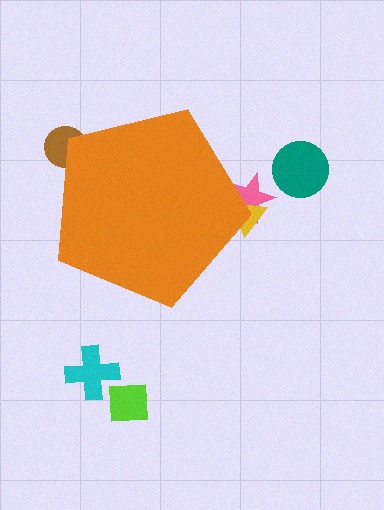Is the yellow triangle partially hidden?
Yes, the yellow triangle is partially hidden behind the orange pentagon.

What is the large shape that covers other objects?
An orange pentagon.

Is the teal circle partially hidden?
No, the teal circle is fully visible.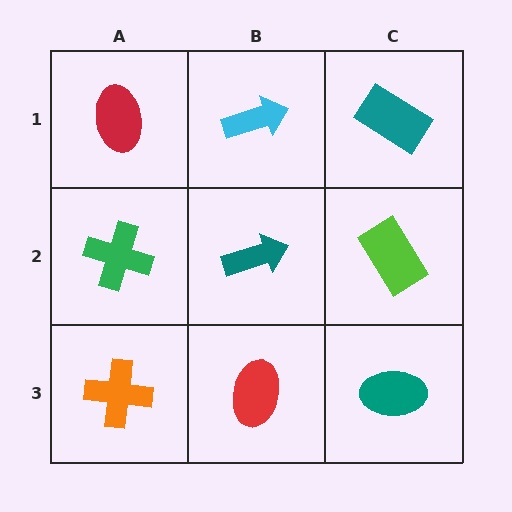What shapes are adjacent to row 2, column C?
A teal rectangle (row 1, column C), a teal ellipse (row 3, column C), a teal arrow (row 2, column B).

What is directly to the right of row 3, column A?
A red ellipse.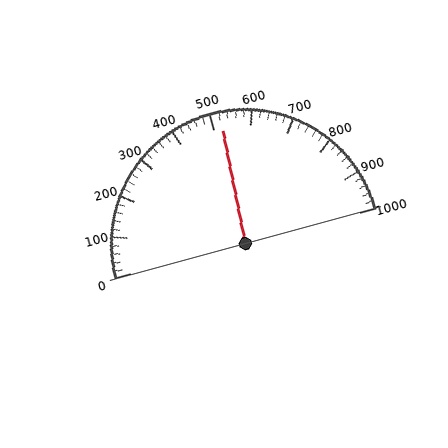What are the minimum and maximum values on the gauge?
The gauge ranges from 0 to 1000.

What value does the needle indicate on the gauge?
The needle indicates approximately 520.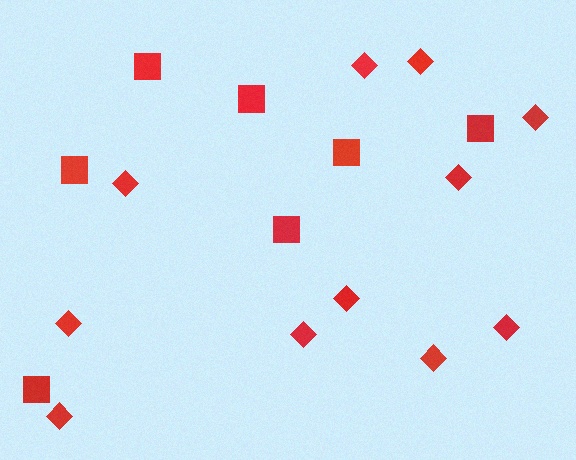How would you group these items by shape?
There are 2 groups: one group of diamonds (11) and one group of squares (7).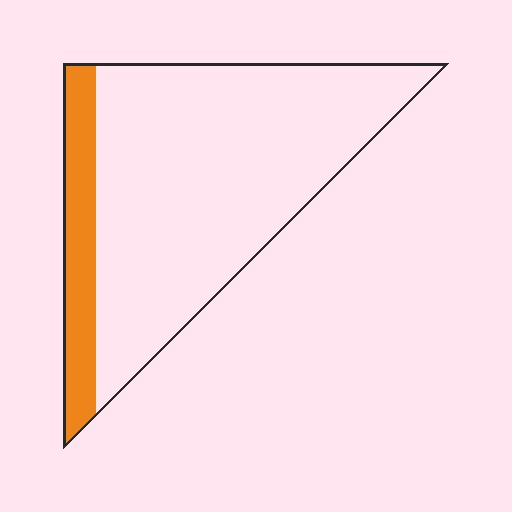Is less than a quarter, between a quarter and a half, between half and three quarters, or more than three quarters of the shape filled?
Less than a quarter.